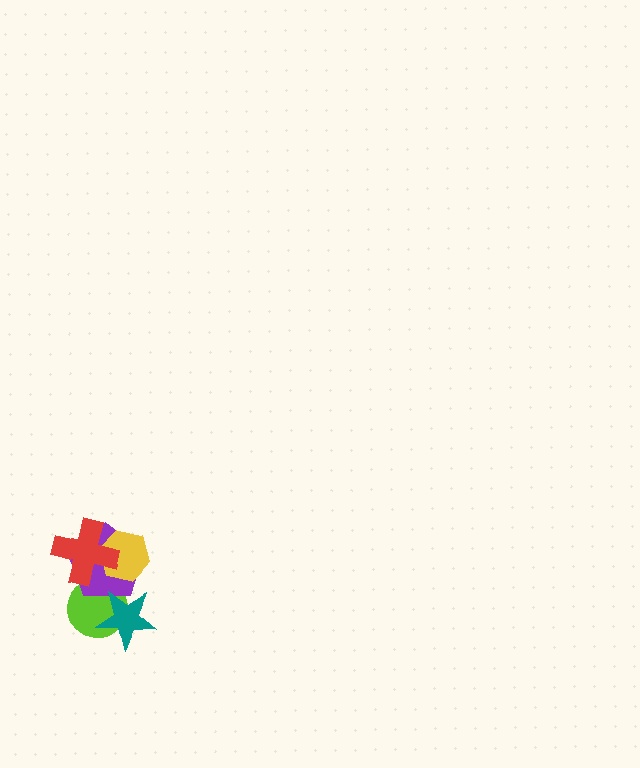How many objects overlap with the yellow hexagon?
2 objects overlap with the yellow hexagon.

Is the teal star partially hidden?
No, no other shape covers it.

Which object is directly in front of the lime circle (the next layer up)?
The purple pentagon is directly in front of the lime circle.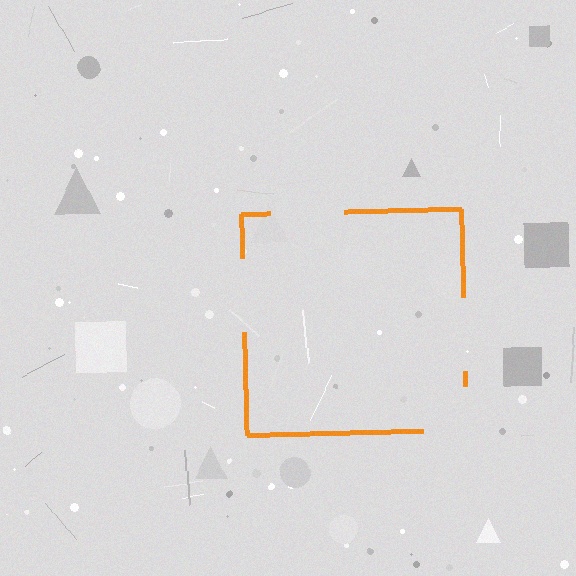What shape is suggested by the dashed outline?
The dashed outline suggests a square.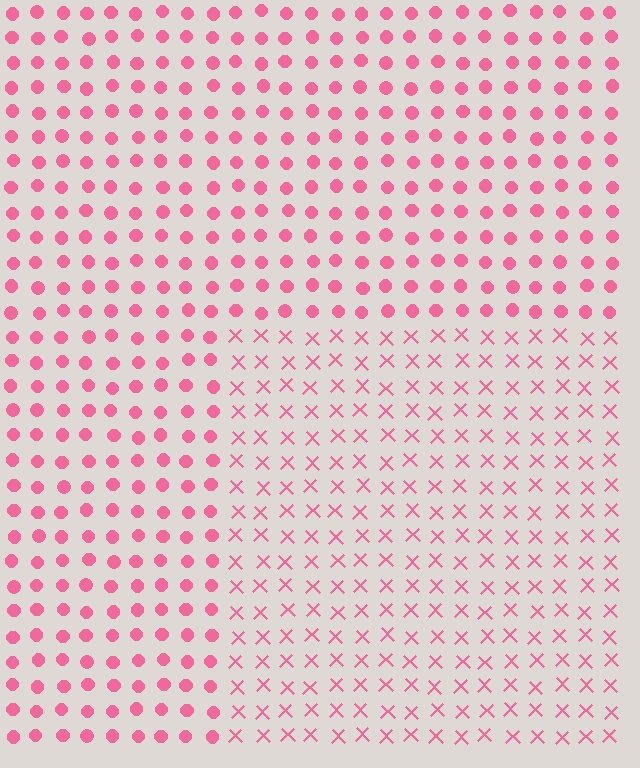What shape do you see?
I see a rectangle.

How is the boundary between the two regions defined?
The boundary is defined by a change in element shape: X marks inside vs. circles outside. All elements share the same color and spacing.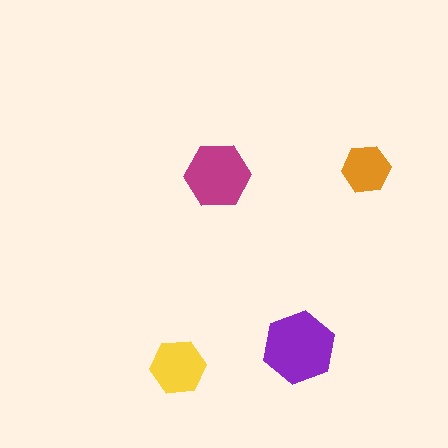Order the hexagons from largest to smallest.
the purple one, the magenta one, the yellow one, the orange one.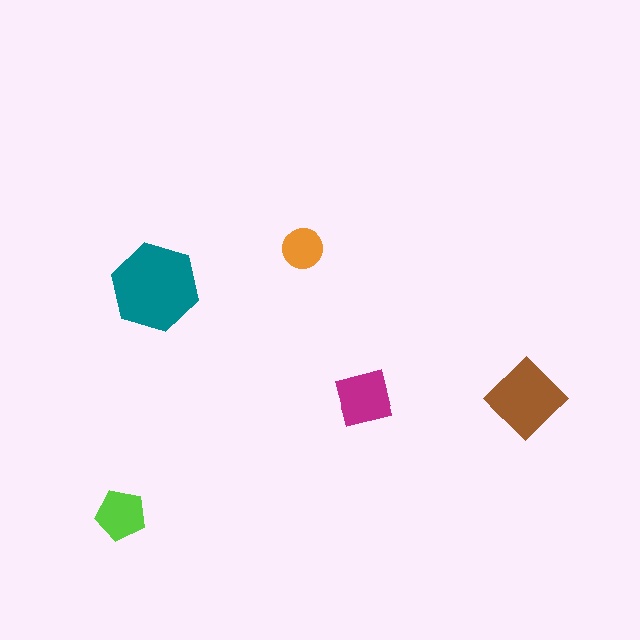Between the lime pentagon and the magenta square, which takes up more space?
The magenta square.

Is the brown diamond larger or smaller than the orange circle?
Larger.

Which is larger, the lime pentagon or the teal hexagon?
The teal hexagon.